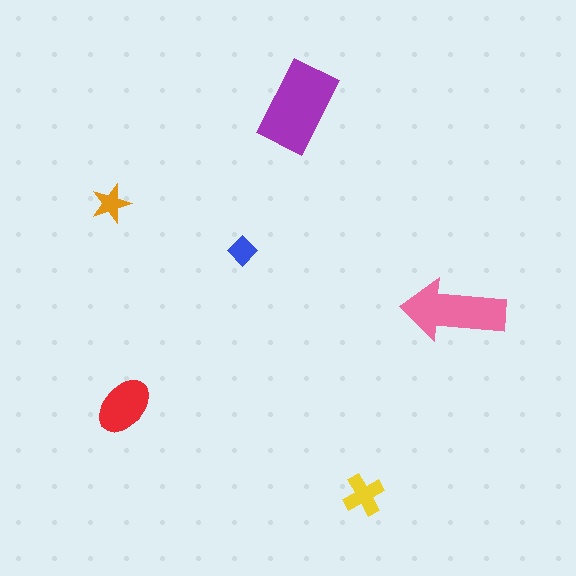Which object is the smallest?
The blue diamond.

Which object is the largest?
The purple rectangle.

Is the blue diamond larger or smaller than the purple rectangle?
Smaller.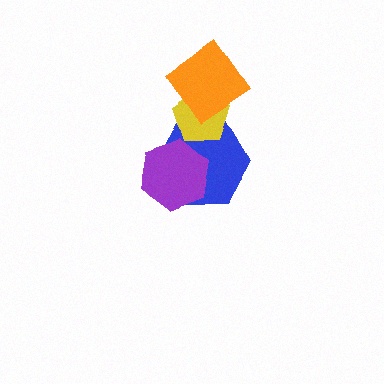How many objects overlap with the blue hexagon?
3 objects overlap with the blue hexagon.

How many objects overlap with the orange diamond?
2 objects overlap with the orange diamond.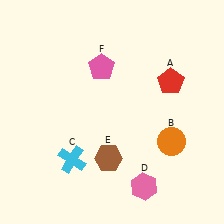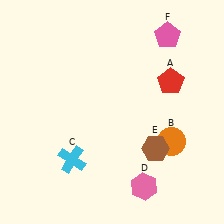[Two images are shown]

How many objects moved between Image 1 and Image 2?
2 objects moved between the two images.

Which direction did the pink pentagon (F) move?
The pink pentagon (F) moved right.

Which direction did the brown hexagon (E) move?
The brown hexagon (E) moved right.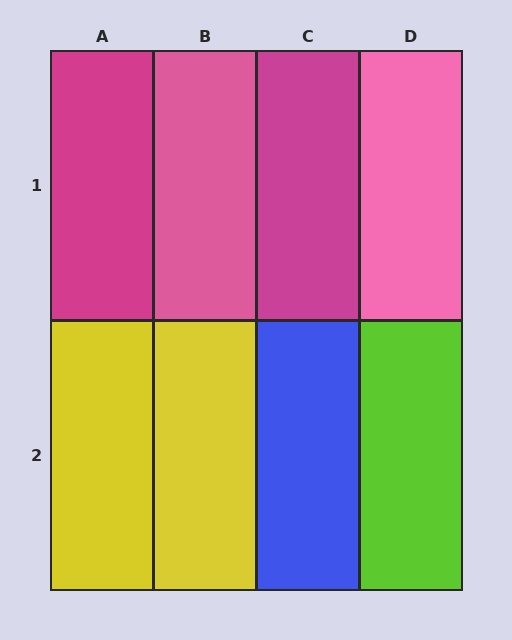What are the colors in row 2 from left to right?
Yellow, yellow, blue, lime.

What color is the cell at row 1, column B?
Pink.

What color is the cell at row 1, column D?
Pink.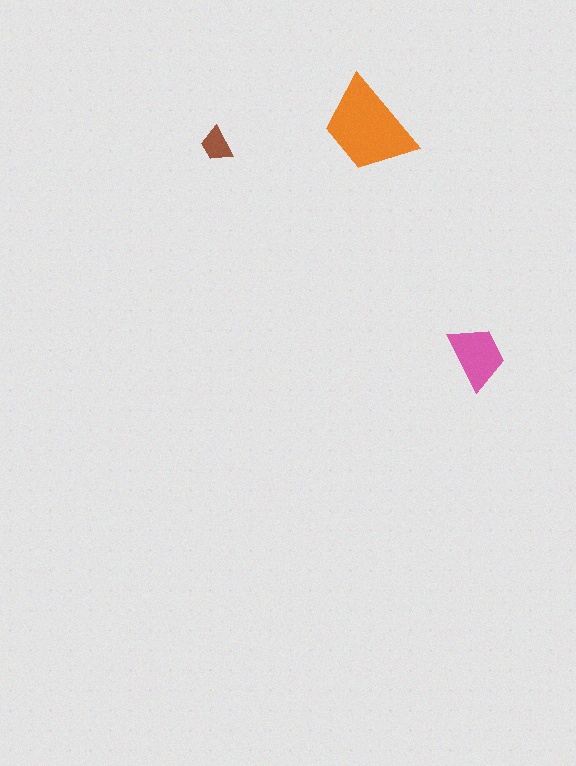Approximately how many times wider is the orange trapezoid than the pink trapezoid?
About 1.5 times wider.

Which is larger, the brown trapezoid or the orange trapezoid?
The orange one.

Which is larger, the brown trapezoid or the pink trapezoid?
The pink one.